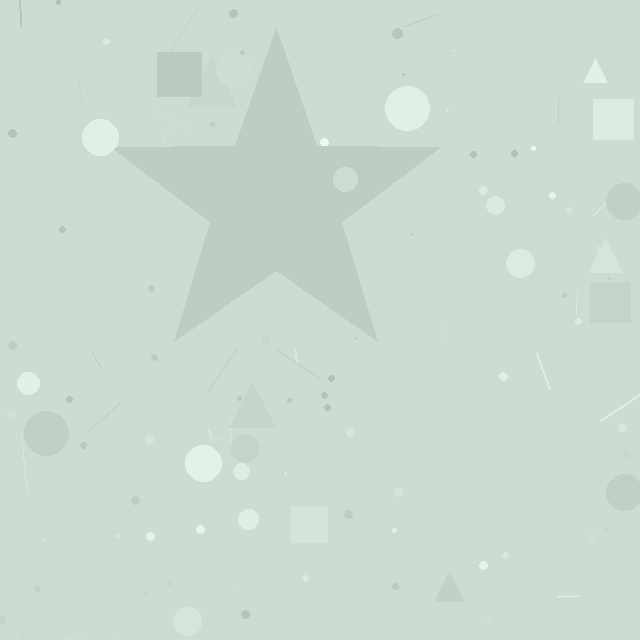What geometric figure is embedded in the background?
A star is embedded in the background.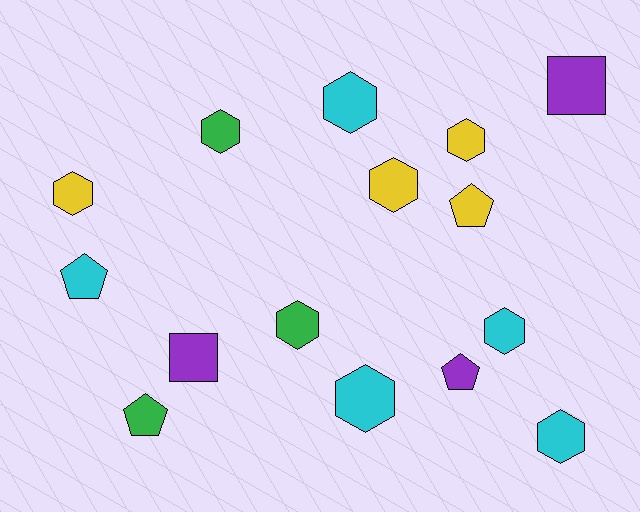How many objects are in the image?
There are 15 objects.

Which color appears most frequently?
Cyan, with 5 objects.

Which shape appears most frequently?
Hexagon, with 9 objects.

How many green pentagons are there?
There is 1 green pentagon.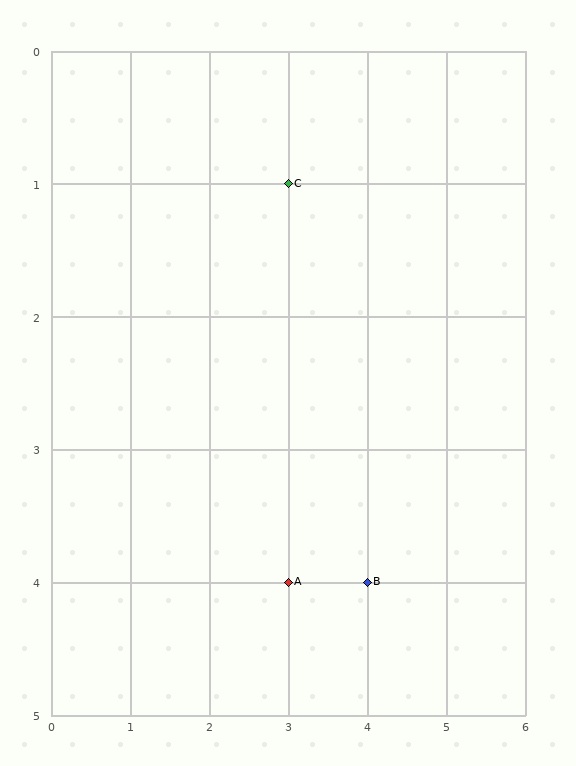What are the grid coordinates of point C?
Point C is at grid coordinates (3, 1).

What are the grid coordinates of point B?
Point B is at grid coordinates (4, 4).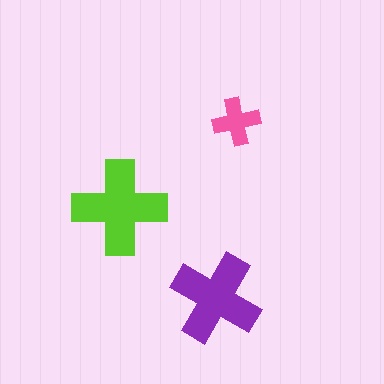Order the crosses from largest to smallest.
the lime one, the purple one, the pink one.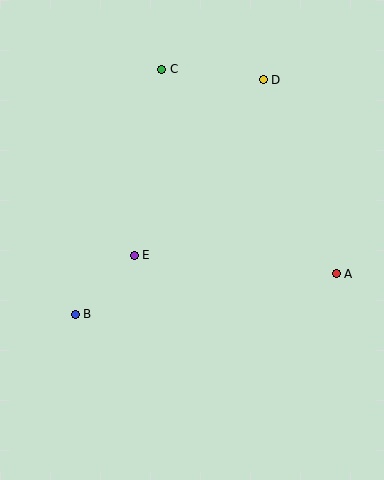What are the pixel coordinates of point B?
Point B is at (75, 314).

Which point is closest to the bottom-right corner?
Point A is closest to the bottom-right corner.